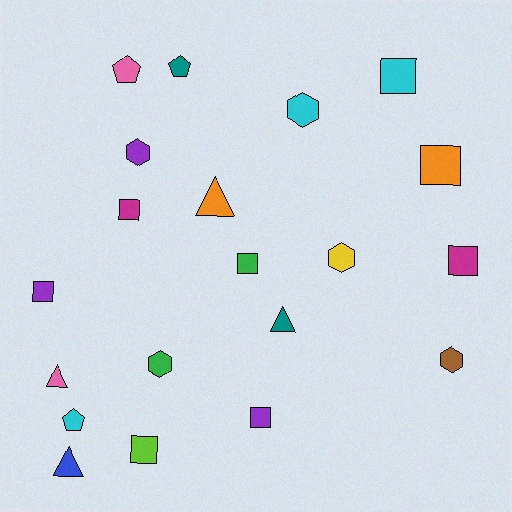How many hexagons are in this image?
There are 5 hexagons.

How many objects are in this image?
There are 20 objects.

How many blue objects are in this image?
There is 1 blue object.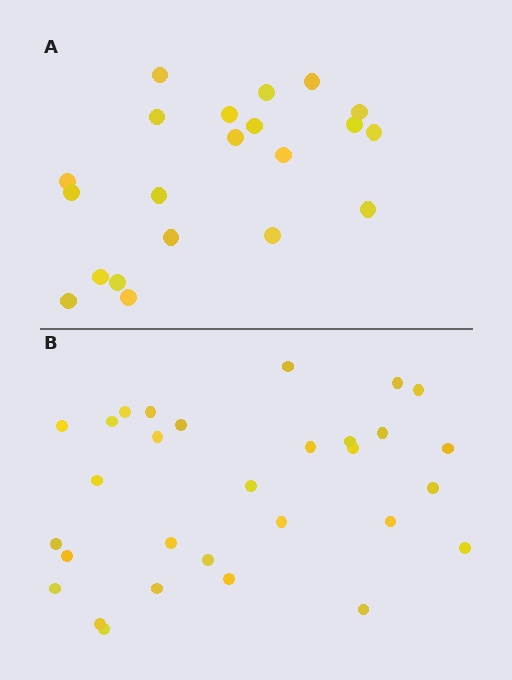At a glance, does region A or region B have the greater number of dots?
Region B (the bottom region) has more dots.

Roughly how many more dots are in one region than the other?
Region B has roughly 8 or so more dots than region A.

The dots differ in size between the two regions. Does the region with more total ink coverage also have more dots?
No. Region A has more total ink coverage because its dots are larger, but region B actually contains more individual dots. Total area can be misleading — the number of items is what matters here.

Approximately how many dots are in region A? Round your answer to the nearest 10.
About 20 dots. (The exact count is 21, which rounds to 20.)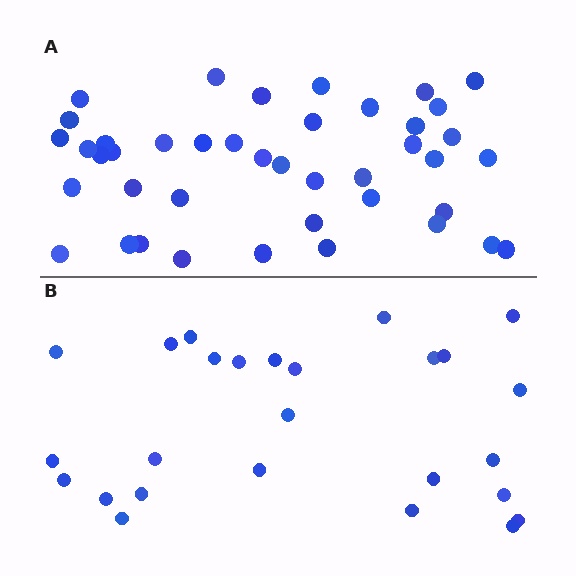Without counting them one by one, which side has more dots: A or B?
Region A (the top region) has more dots.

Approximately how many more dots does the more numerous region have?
Region A has approximately 15 more dots than region B.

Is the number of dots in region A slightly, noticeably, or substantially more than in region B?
Region A has substantially more. The ratio is roughly 1.6 to 1.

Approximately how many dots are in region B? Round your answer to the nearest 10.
About 30 dots. (The exact count is 26, which rounds to 30.)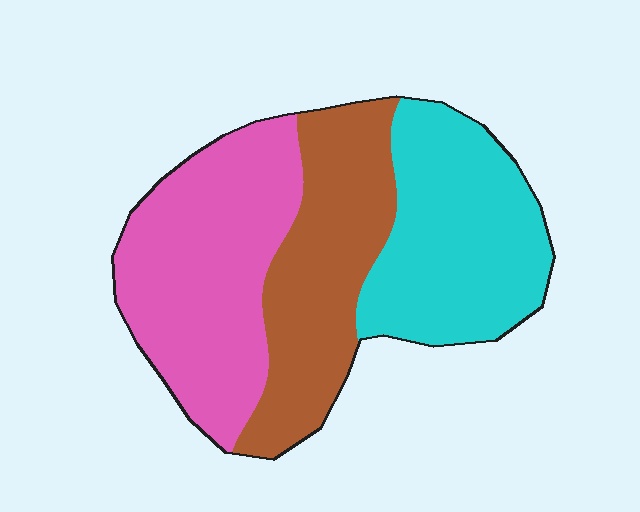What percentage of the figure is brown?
Brown covers about 30% of the figure.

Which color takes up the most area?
Pink, at roughly 40%.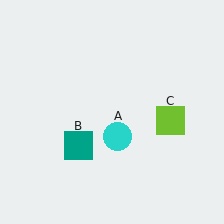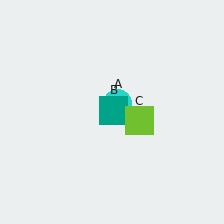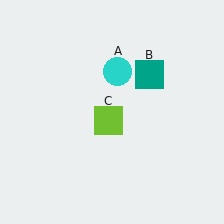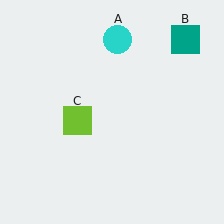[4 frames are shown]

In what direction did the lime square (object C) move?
The lime square (object C) moved left.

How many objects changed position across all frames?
3 objects changed position: cyan circle (object A), teal square (object B), lime square (object C).